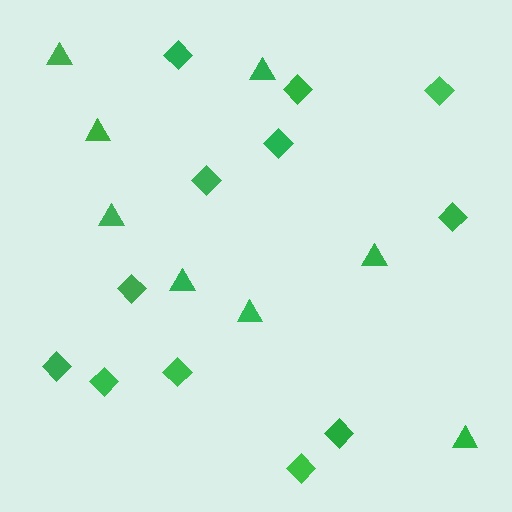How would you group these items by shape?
There are 2 groups: one group of triangles (8) and one group of diamonds (12).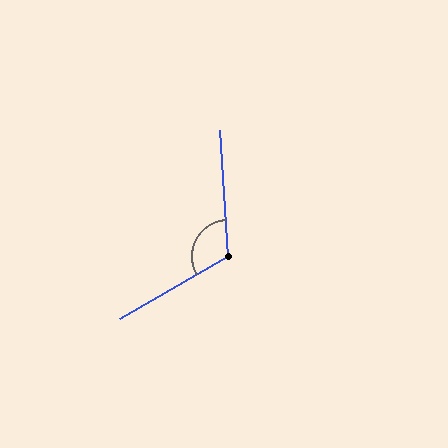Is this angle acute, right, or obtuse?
It is obtuse.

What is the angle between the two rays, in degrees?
Approximately 116 degrees.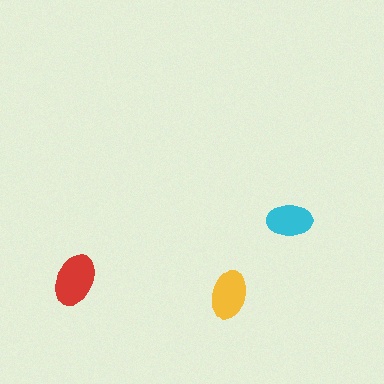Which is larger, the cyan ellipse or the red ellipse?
The red one.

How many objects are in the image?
There are 3 objects in the image.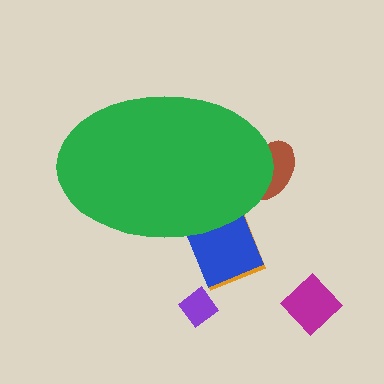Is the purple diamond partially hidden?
No, the purple diamond is fully visible.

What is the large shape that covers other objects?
A green ellipse.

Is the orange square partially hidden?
Yes, the orange square is partially hidden behind the green ellipse.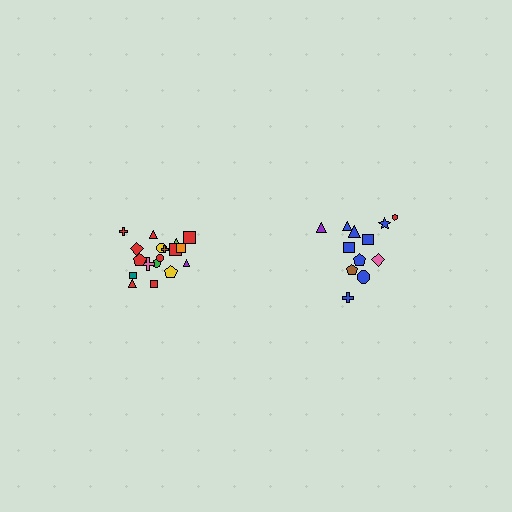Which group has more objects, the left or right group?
The left group.